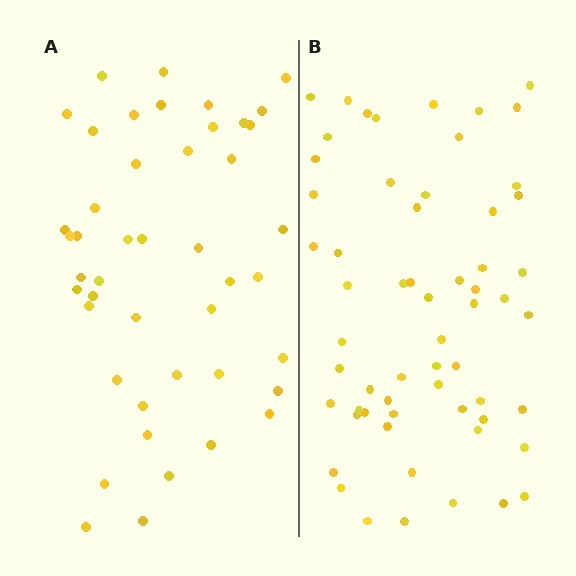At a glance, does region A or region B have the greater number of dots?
Region B (the right region) has more dots.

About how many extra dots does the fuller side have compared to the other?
Region B has approximately 15 more dots than region A.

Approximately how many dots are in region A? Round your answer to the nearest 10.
About 40 dots. (The exact count is 45, which rounds to 40.)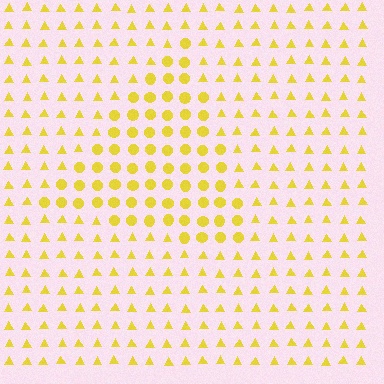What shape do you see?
I see a triangle.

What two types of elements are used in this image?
The image uses circles inside the triangle region and triangles outside it.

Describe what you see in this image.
The image is filled with small yellow elements arranged in a uniform grid. A triangle-shaped region contains circles, while the surrounding area contains triangles. The boundary is defined purely by the change in element shape.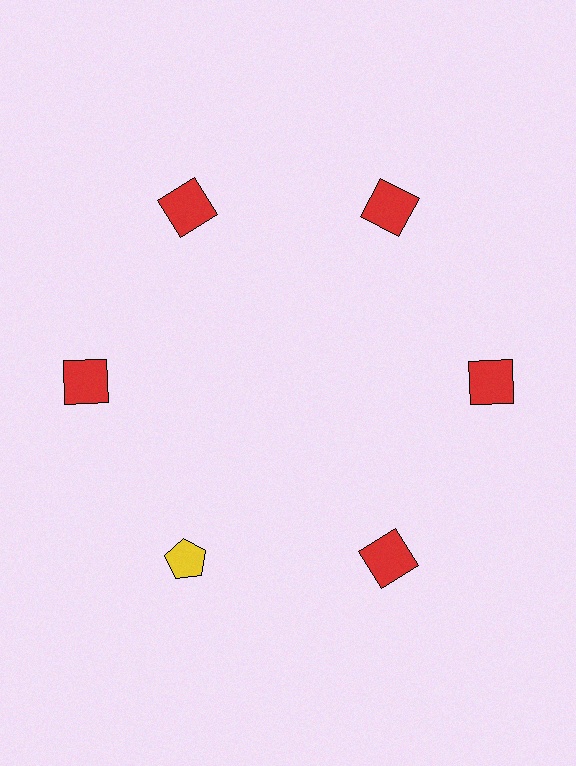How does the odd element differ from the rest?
It differs in both color (yellow instead of red) and shape (pentagon instead of square).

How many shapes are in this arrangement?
There are 6 shapes arranged in a ring pattern.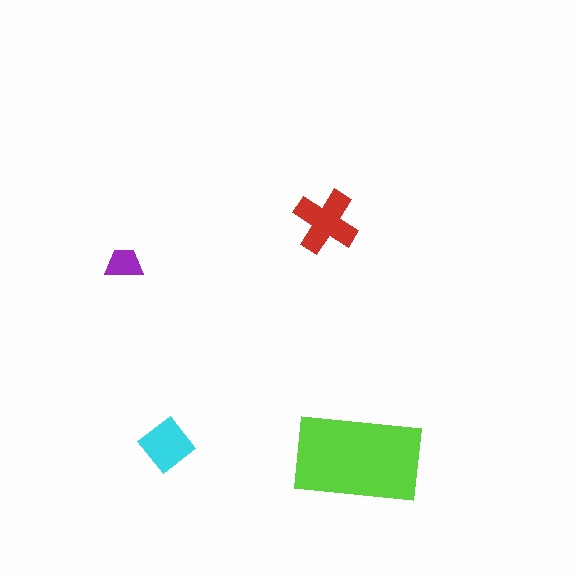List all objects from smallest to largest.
The purple trapezoid, the cyan diamond, the red cross, the lime rectangle.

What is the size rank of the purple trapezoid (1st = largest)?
4th.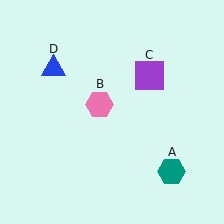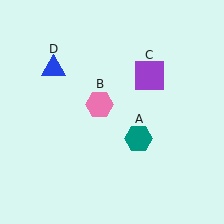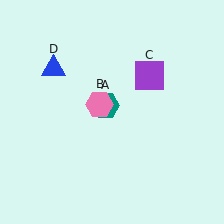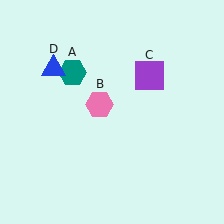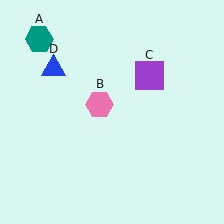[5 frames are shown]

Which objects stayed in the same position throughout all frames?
Pink hexagon (object B) and purple square (object C) and blue triangle (object D) remained stationary.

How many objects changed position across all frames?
1 object changed position: teal hexagon (object A).